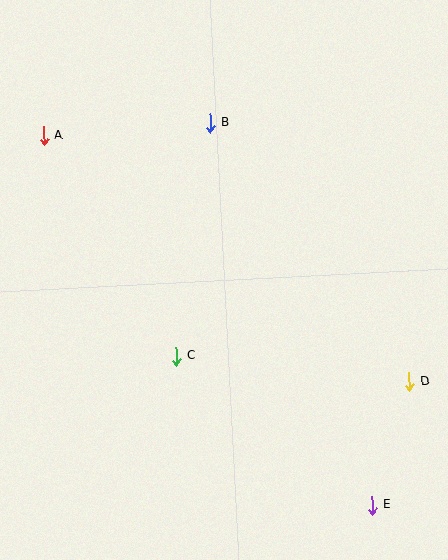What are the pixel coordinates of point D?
Point D is at (409, 381).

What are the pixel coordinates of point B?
Point B is at (210, 123).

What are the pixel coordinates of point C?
Point C is at (176, 356).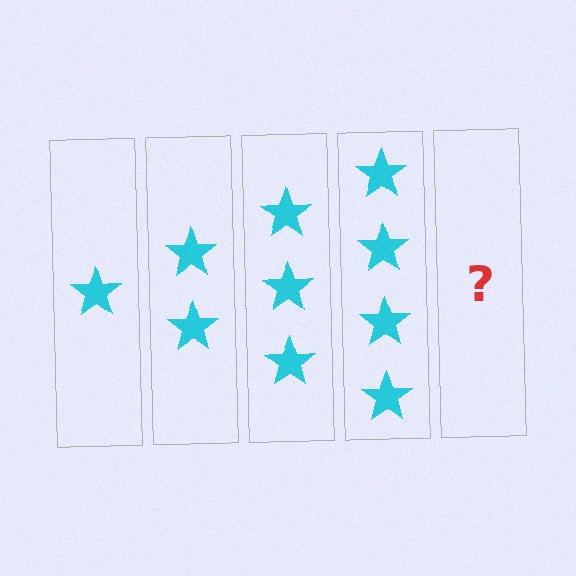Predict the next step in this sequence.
The next step is 5 stars.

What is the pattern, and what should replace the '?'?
The pattern is that each step adds one more star. The '?' should be 5 stars.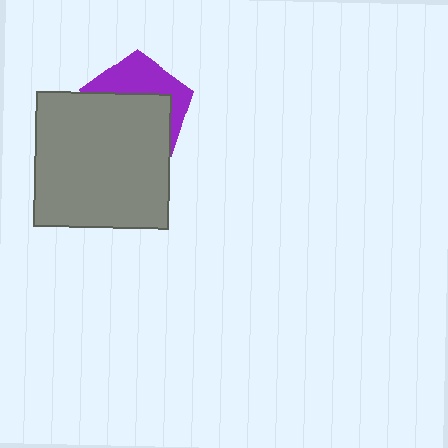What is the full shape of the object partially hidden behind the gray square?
The partially hidden object is a purple pentagon.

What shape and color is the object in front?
The object in front is a gray square.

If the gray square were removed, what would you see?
You would see the complete purple pentagon.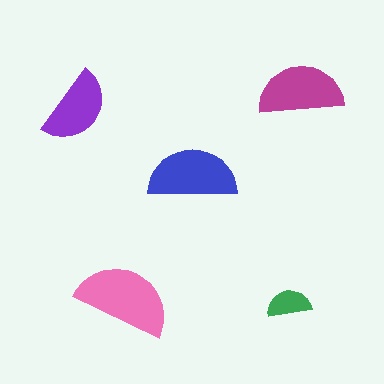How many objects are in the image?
There are 5 objects in the image.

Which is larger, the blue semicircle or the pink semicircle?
The pink one.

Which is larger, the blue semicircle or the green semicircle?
The blue one.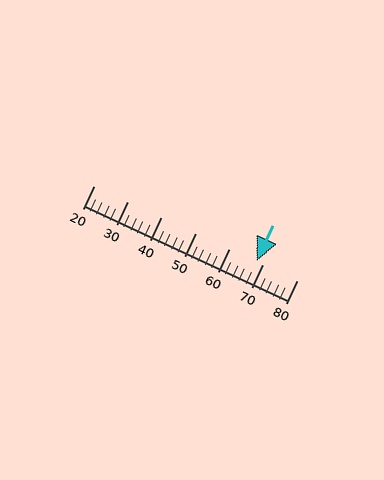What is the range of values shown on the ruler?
The ruler shows values from 20 to 80.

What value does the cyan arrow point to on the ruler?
The cyan arrow points to approximately 68.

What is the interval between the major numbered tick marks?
The major tick marks are spaced 10 units apart.